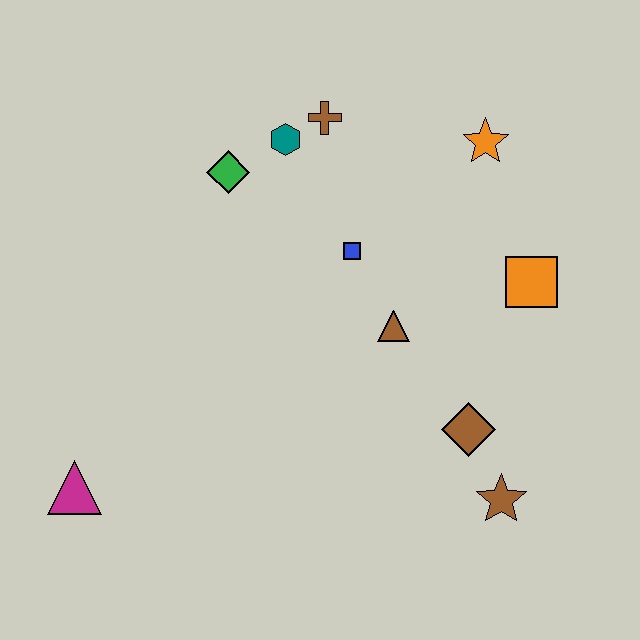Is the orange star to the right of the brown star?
No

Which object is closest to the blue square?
The brown triangle is closest to the blue square.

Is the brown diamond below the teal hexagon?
Yes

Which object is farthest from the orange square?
The magenta triangle is farthest from the orange square.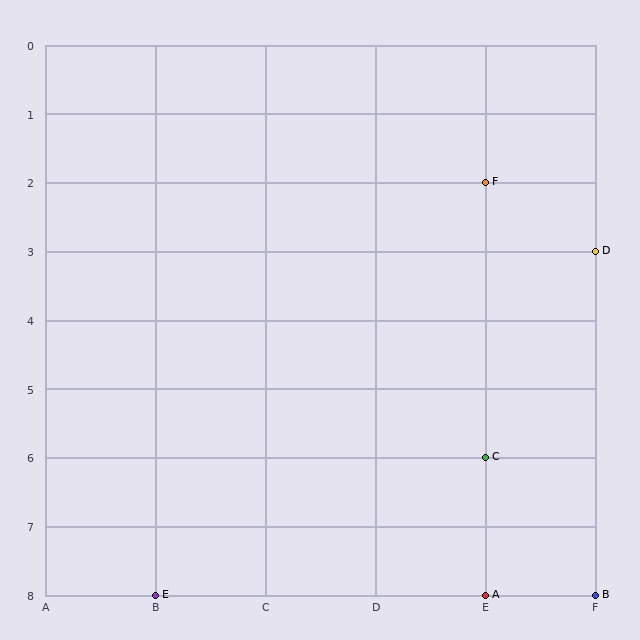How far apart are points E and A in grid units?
Points E and A are 3 columns apart.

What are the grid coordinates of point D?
Point D is at grid coordinates (F, 3).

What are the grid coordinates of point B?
Point B is at grid coordinates (F, 8).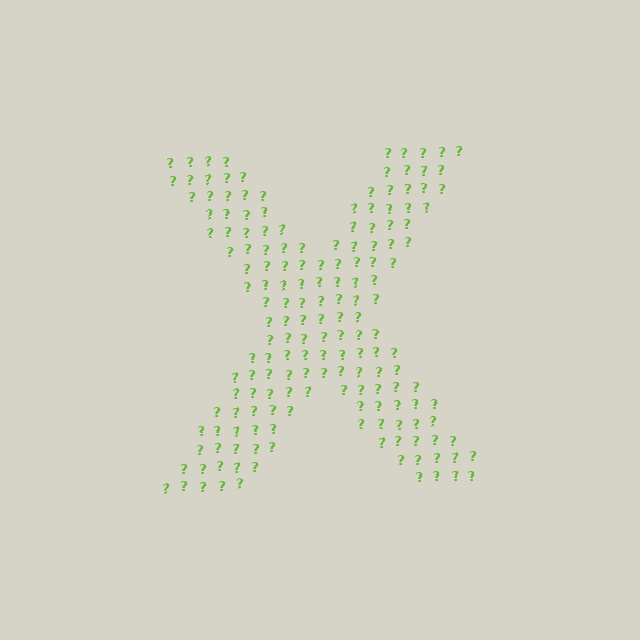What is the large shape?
The large shape is the letter X.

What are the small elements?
The small elements are question marks.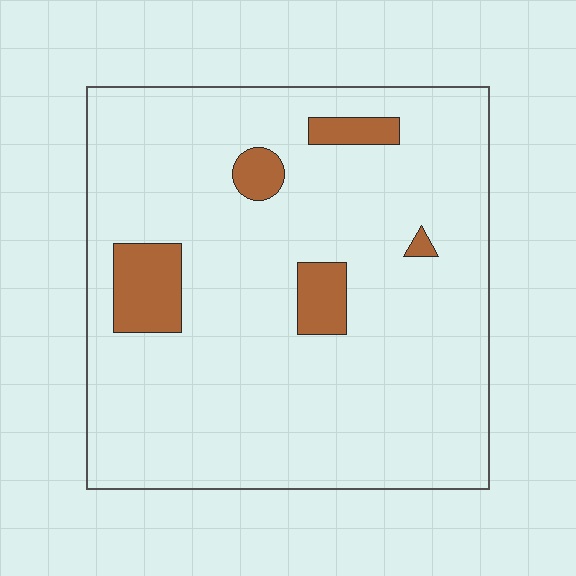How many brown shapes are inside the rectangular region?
5.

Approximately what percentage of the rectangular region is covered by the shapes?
Approximately 10%.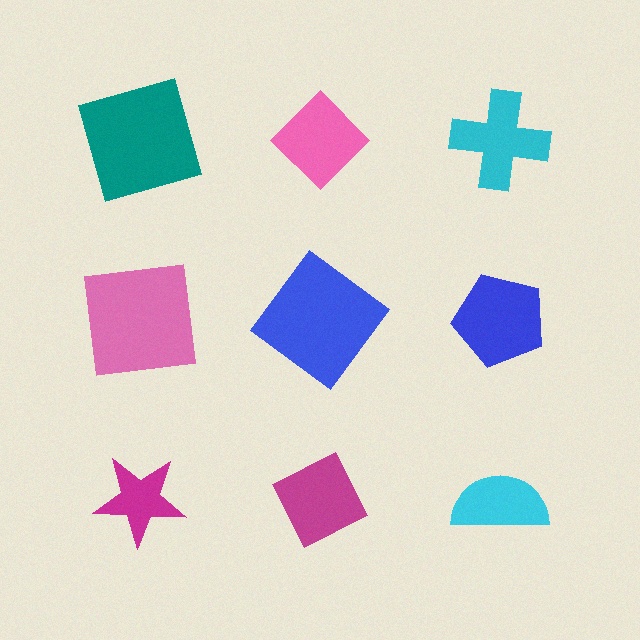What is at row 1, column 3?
A cyan cross.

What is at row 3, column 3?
A cyan semicircle.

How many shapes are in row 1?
3 shapes.